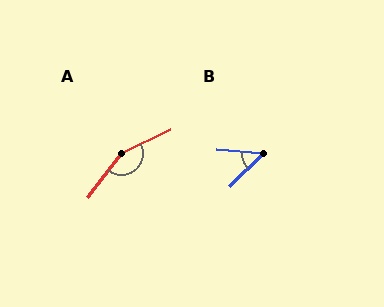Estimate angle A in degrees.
Approximately 154 degrees.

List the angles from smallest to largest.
B (50°), A (154°).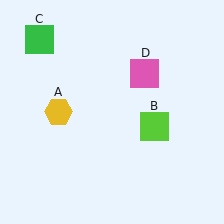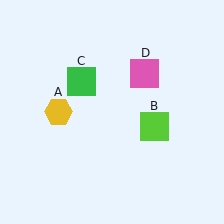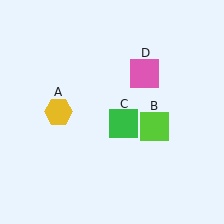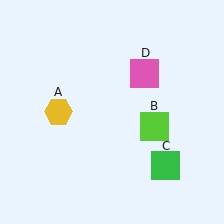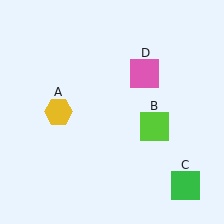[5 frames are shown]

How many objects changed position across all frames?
1 object changed position: green square (object C).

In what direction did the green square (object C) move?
The green square (object C) moved down and to the right.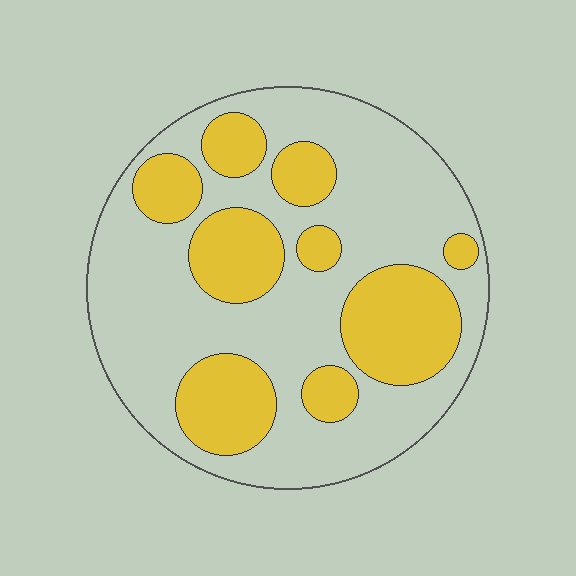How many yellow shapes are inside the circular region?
9.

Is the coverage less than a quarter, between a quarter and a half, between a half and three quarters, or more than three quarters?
Between a quarter and a half.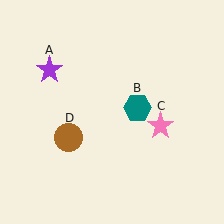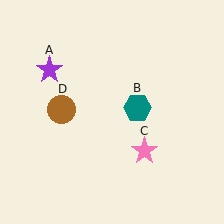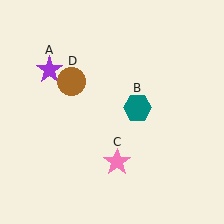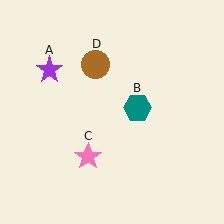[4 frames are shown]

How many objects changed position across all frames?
2 objects changed position: pink star (object C), brown circle (object D).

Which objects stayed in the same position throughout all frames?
Purple star (object A) and teal hexagon (object B) remained stationary.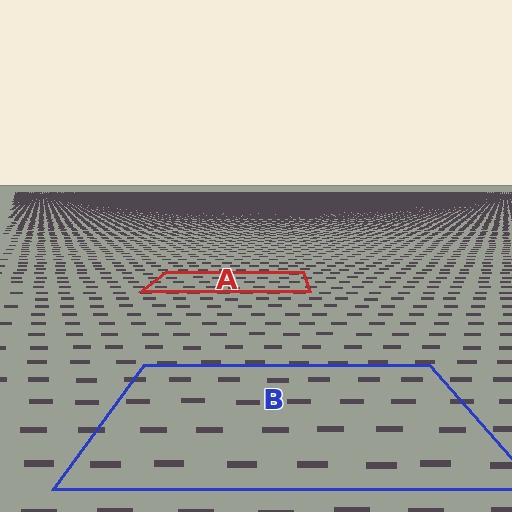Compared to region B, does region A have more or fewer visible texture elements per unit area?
Region A has more texture elements per unit area — they are packed more densely because it is farther away.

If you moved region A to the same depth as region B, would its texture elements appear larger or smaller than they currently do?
They would appear larger. At a closer depth, the same texture elements are projected at a bigger on-screen size.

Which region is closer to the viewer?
Region B is closer. The texture elements there are larger and more spread out.